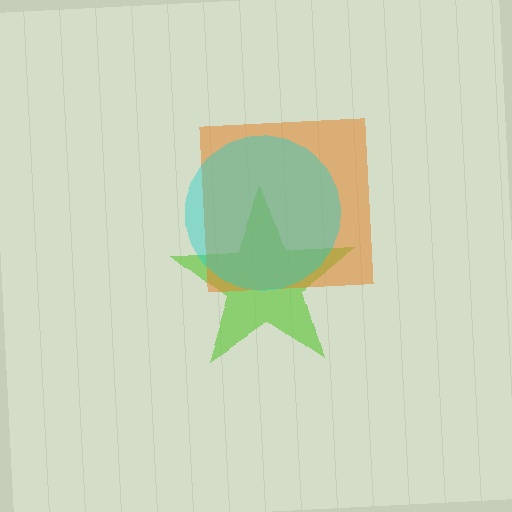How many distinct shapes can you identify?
There are 3 distinct shapes: a lime star, an orange square, a cyan circle.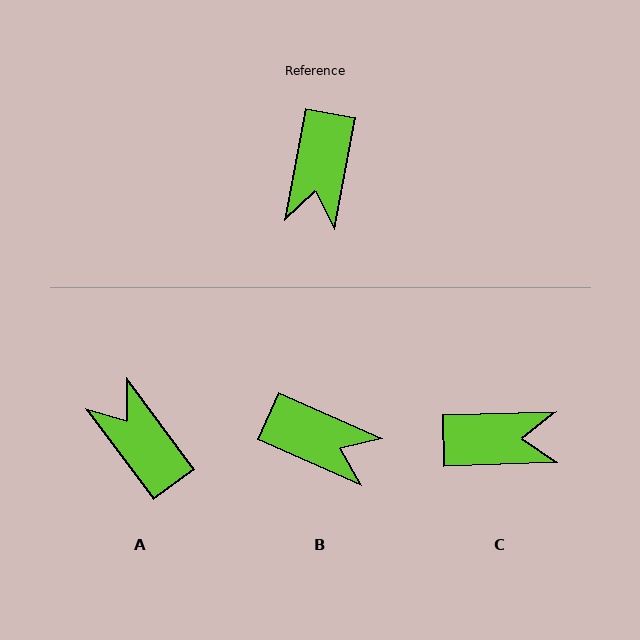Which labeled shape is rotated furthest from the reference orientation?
A, about 133 degrees away.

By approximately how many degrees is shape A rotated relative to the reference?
Approximately 133 degrees clockwise.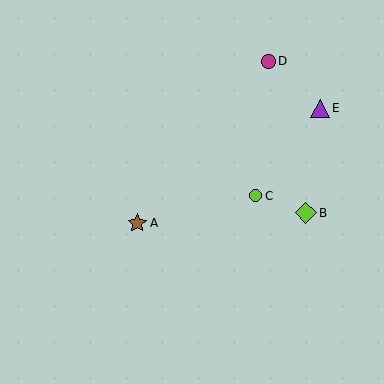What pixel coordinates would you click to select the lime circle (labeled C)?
Click at (256, 196) to select the lime circle C.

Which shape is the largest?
The lime diamond (labeled B) is the largest.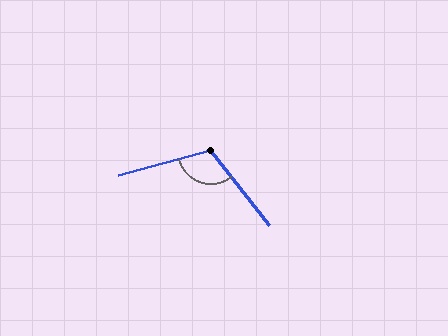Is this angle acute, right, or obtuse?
It is obtuse.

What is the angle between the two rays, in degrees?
Approximately 114 degrees.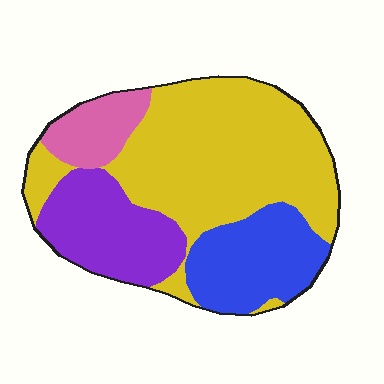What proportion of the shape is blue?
Blue covers roughly 20% of the shape.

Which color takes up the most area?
Yellow, at roughly 50%.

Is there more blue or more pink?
Blue.